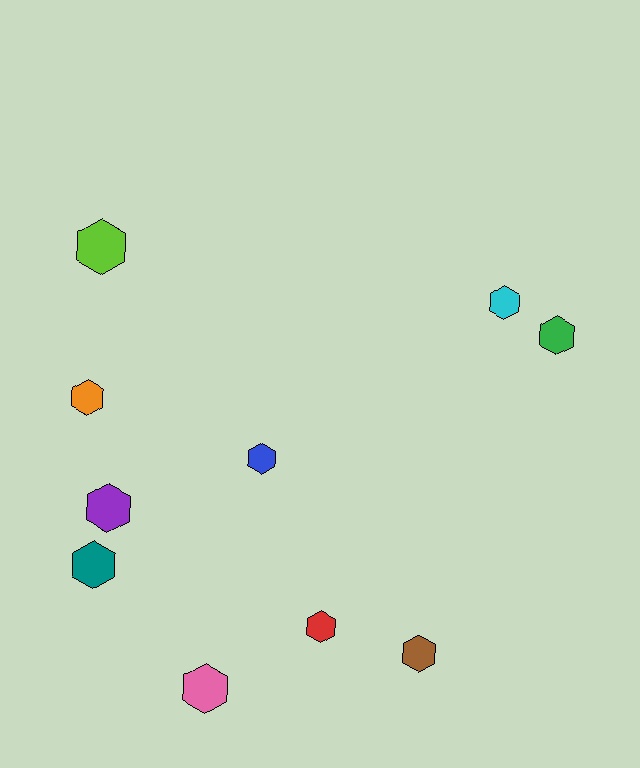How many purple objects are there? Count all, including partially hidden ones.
There is 1 purple object.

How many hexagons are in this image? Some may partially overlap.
There are 10 hexagons.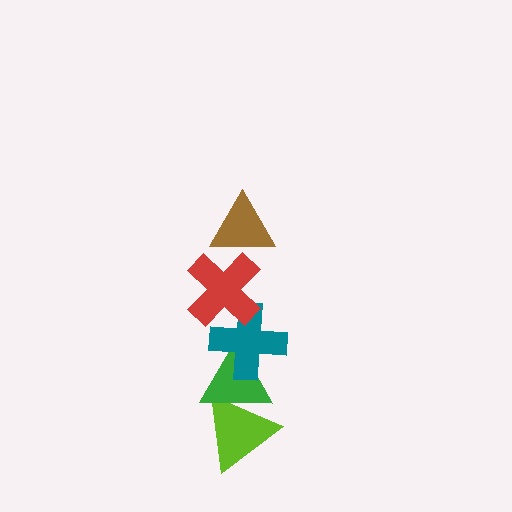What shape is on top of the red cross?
The brown triangle is on top of the red cross.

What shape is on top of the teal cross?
The red cross is on top of the teal cross.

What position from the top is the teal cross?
The teal cross is 3rd from the top.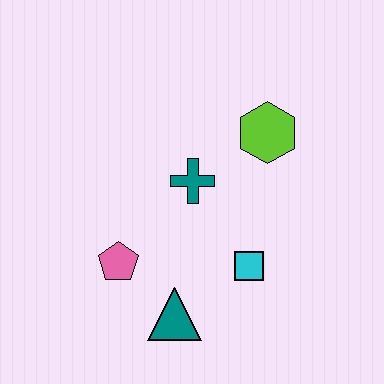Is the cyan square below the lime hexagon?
Yes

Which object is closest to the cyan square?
The teal triangle is closest to the cyan square.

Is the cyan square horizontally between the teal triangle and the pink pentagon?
No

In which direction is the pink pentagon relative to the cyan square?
The pink pentagon is to the left of the cyan square.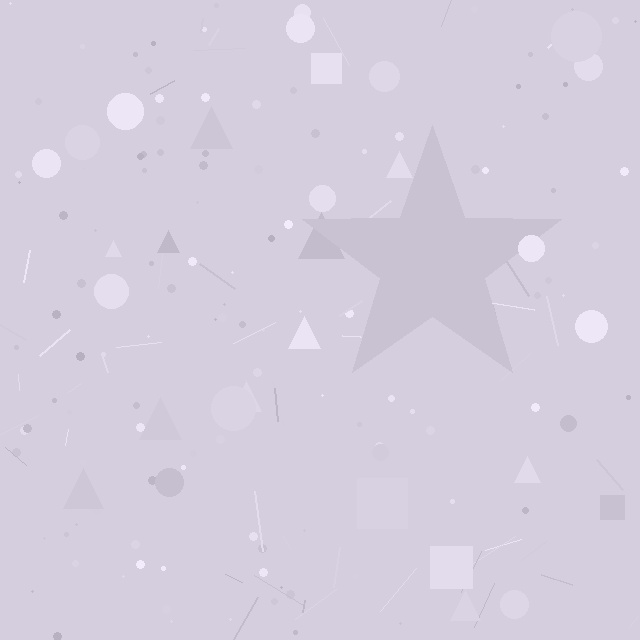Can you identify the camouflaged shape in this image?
The camouflaged shape is a star.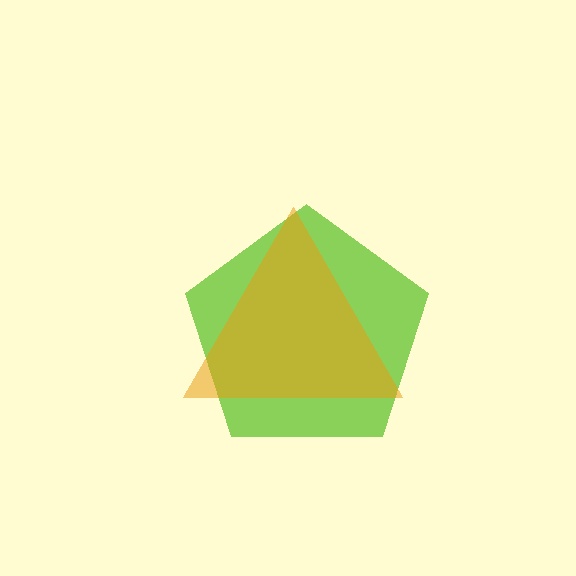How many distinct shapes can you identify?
There are 2 distinct shapes: a lime pentagon, an orange triangle.